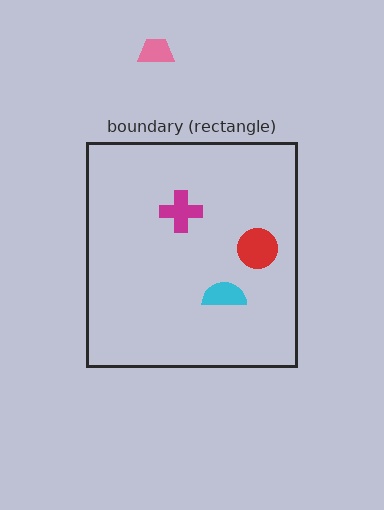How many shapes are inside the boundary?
3 inside, 1 outside.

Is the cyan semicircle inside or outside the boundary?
Inside.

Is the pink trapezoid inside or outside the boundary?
Outside.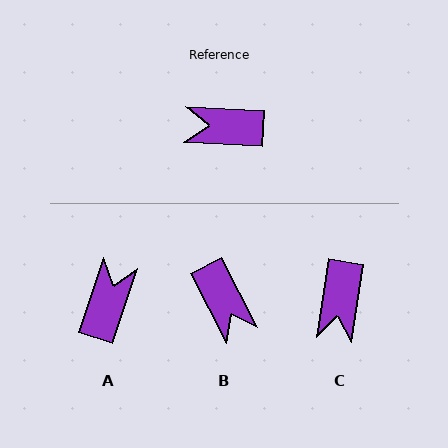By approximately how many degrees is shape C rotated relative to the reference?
Approximately 84 degrees counter-clockwise.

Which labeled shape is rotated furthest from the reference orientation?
B, about 120 degrees away.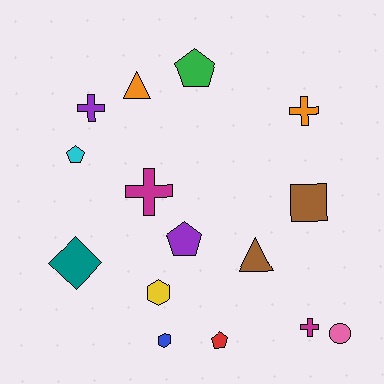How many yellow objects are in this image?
There is 1 yellow object.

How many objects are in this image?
There are 15 objects.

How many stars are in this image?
There are no stars.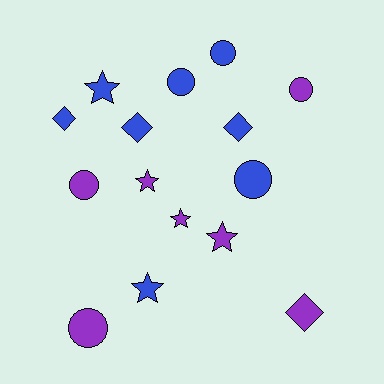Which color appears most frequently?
Blue, with 8 objects.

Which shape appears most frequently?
Circle, with 6 objects.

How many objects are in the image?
There are 15 objects.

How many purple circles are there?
There are 3 purple circles.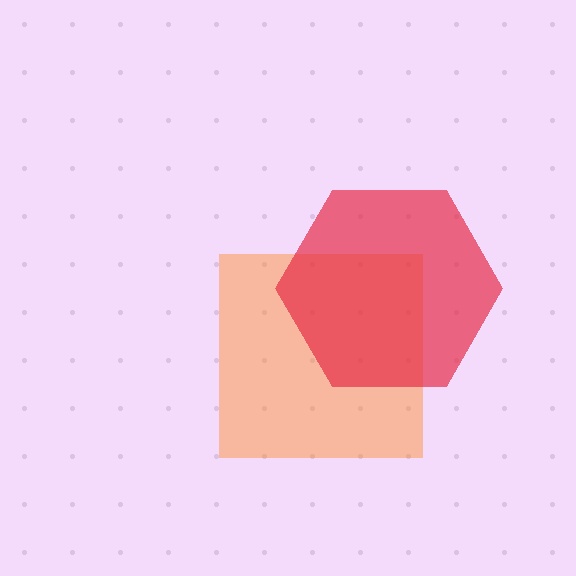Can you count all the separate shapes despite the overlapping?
Yes, there are 2 separate shapes.